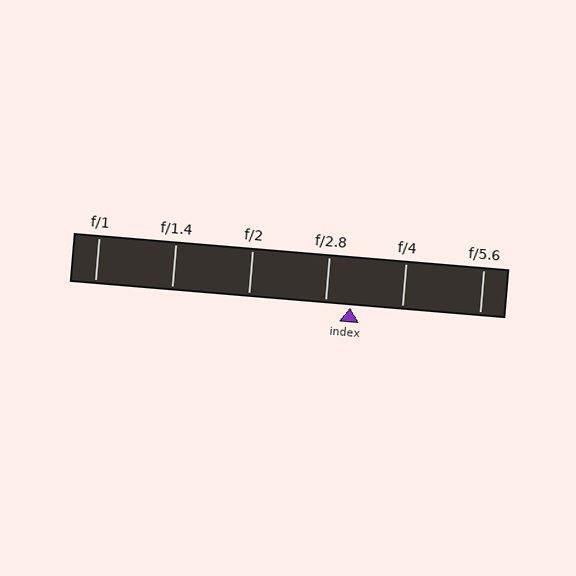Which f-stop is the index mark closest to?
The index mark is closest to f/2.8.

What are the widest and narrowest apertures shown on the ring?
The widest aperture shown is f/1 and the narrowest is f/5.6.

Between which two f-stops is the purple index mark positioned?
The index mark is between f/2.8 and f/4.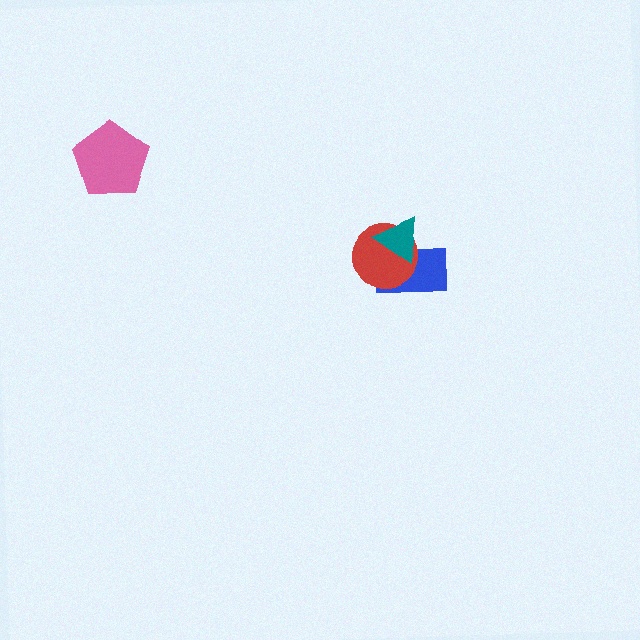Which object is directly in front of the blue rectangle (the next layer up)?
The red circle is directly in front of the blue rectangle.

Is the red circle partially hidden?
Yes, it is partially covered by another shape.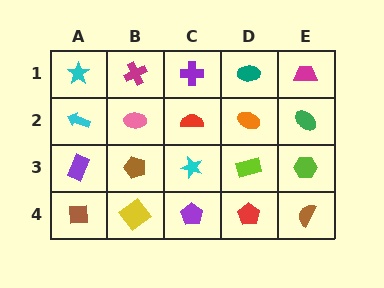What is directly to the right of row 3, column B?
A cyan star.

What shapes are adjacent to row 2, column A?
A cyan star (row 1, column A), a purple rectangle (row 3, column A), a pink ellipse (row 2, column B).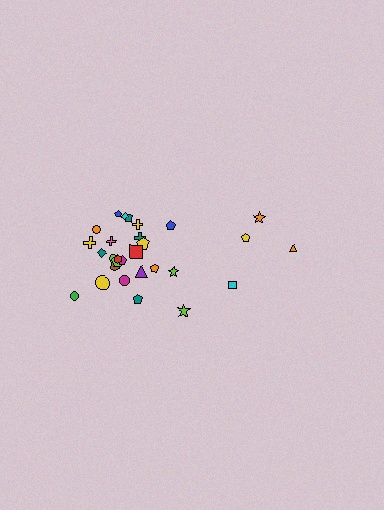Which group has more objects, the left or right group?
The left group.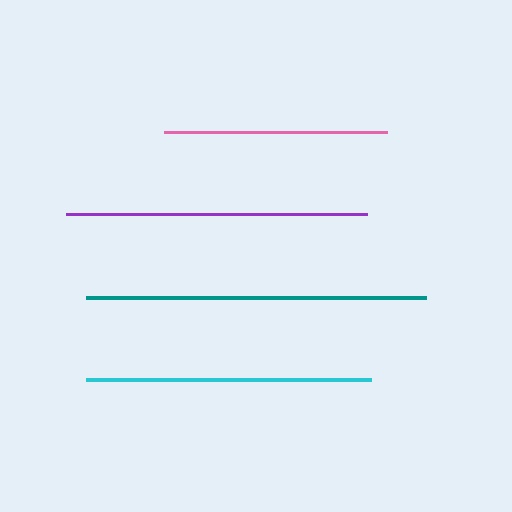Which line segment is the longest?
The teal line is the longest at approximately 340 pixels.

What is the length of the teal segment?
The teal segment is approximately 340 pixels long.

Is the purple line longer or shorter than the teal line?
The teal line is longer than the purple line.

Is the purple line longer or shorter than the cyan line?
The purple line is longer than the cyan line.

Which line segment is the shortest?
The pink line is the shortest at approximately 223 pixels.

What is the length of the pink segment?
The pink segment is approximately 223 pixels long.